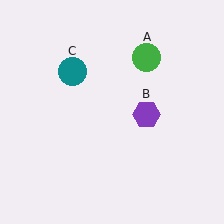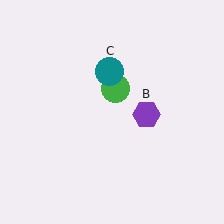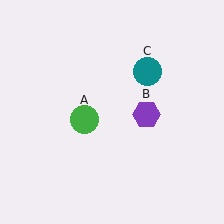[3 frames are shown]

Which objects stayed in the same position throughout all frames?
Purple hexagon (object B) remained stationary.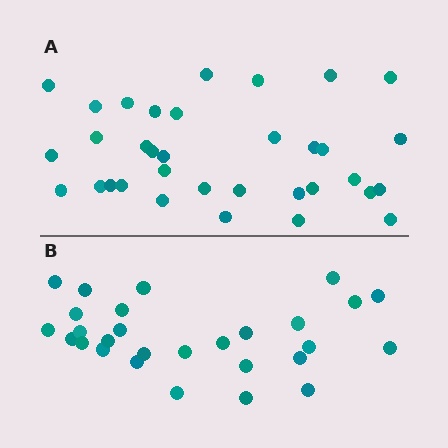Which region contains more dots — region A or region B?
Region A (the top region) has more dots.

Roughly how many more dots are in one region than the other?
Region A has about 6 more dots than region B.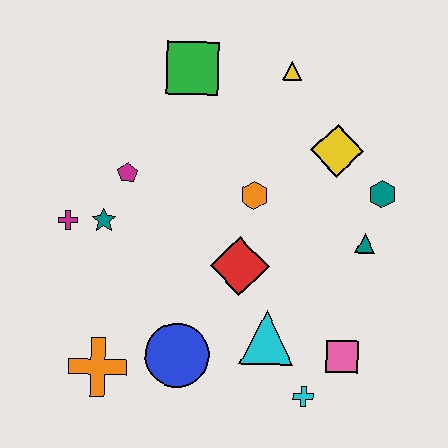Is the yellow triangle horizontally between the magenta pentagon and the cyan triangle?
No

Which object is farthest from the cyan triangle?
The green square is farthest from the cyan triangle.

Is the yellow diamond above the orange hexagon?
Yes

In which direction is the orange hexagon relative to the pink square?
The orange hexagon is above the pink square.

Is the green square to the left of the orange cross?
No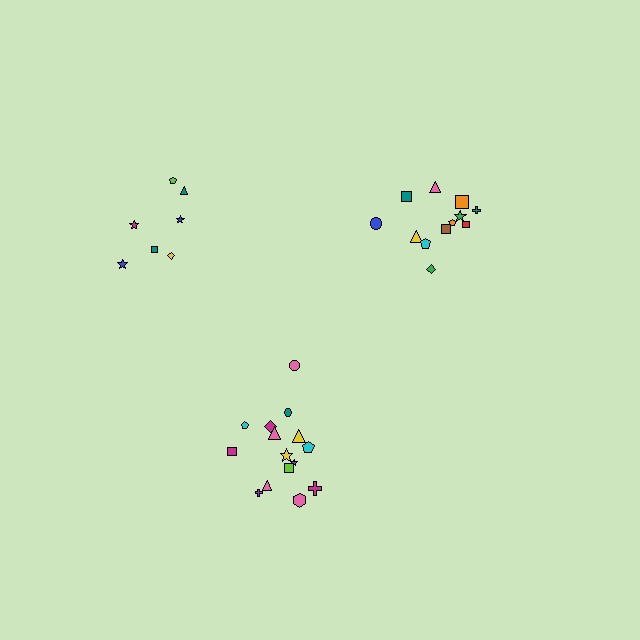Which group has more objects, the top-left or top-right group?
The top-right group.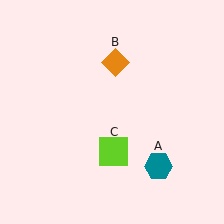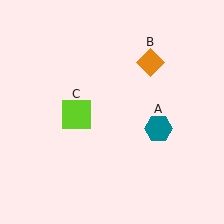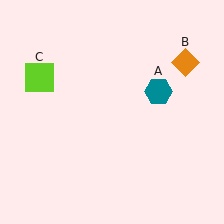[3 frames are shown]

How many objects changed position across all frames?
3 objects changed position: teal hexagon (object A), orange diamond (object B), lime square (object C).